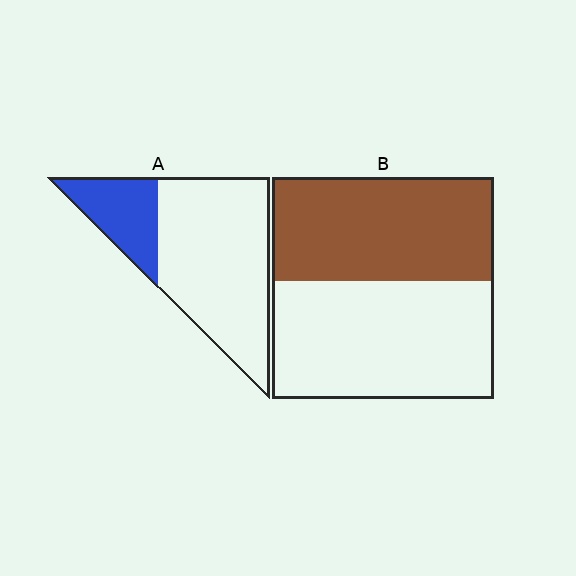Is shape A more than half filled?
No.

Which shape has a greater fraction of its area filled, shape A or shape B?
Shape B.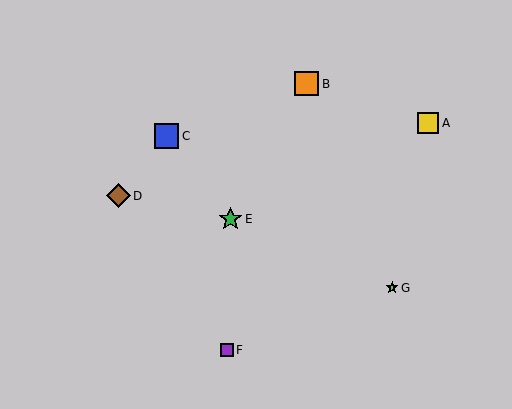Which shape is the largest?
The blue square (labeled C) is the largest.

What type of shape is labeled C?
Shape C is a blue square.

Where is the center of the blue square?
The center of the blue square is at (166, 136).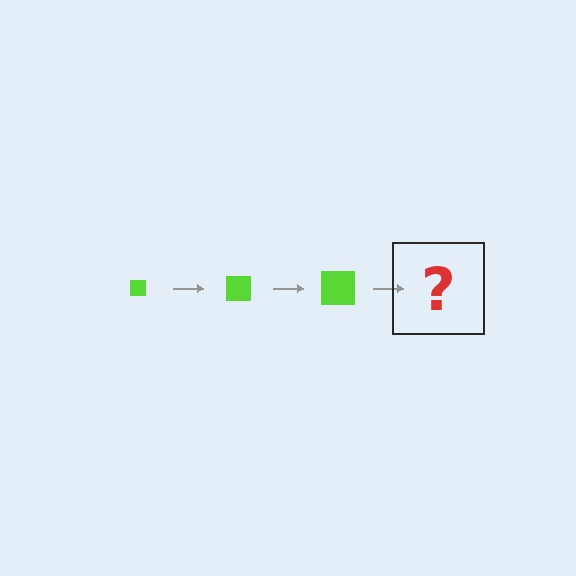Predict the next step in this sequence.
The next step is a lime square, larger than the previous one.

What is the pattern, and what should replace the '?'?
The pattern is that the square gets progressively larger each step. The '?' should be a lime square, larger than the previous one.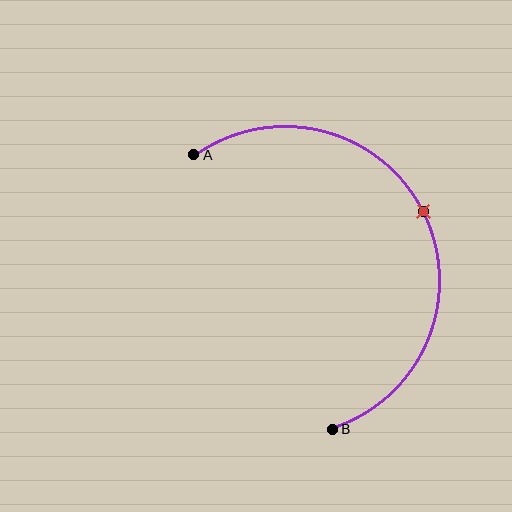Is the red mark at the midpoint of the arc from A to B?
Yes. The red mark lies on the arc at equal arc-length from both A and B — it is the arc midpoint.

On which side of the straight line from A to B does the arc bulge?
The arc bulges to the right of the straight line connecting A and B.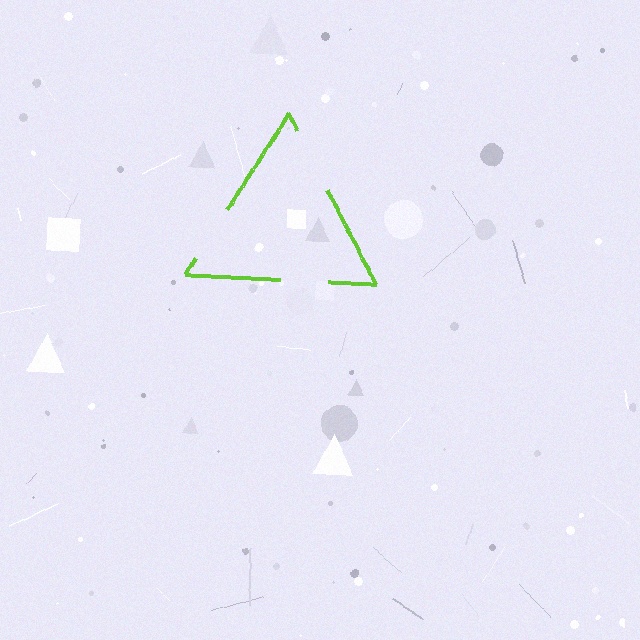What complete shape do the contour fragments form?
The contour fragments form a triangle.